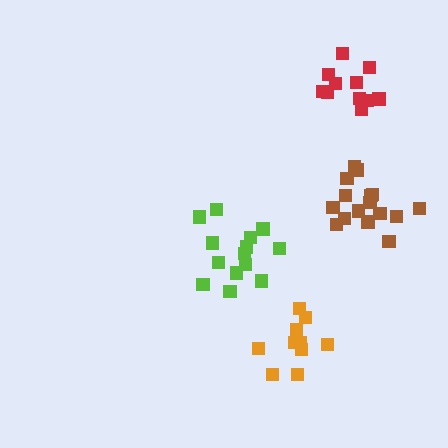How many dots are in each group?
Group 1: 16 dots, Group 2: 11 dots, Group 3: 10 dots, Group 4: 14 dots (51 total).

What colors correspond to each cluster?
The clusters are colored: brown, red, orange, lime.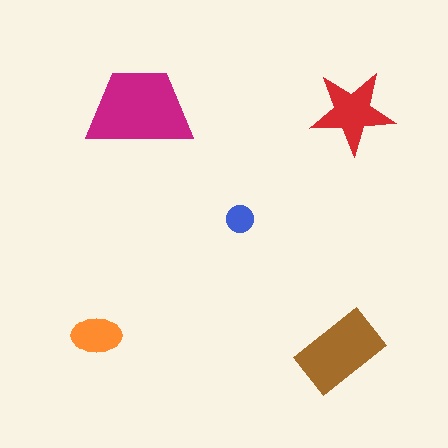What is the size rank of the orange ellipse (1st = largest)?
4th.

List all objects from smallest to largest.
The blue circle, the orange ellipse, the red star, the brown rectangle, the magenta trapezoid.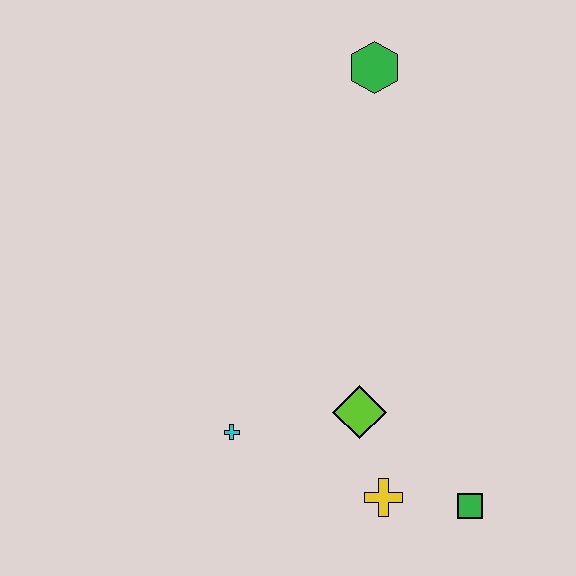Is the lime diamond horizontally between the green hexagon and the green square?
No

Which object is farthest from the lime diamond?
The green hexagon is farthest from the lime diamond.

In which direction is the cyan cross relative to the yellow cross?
The cyan cross is to the left of the yellow cross.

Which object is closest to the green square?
The yellow cross is closest to the green square.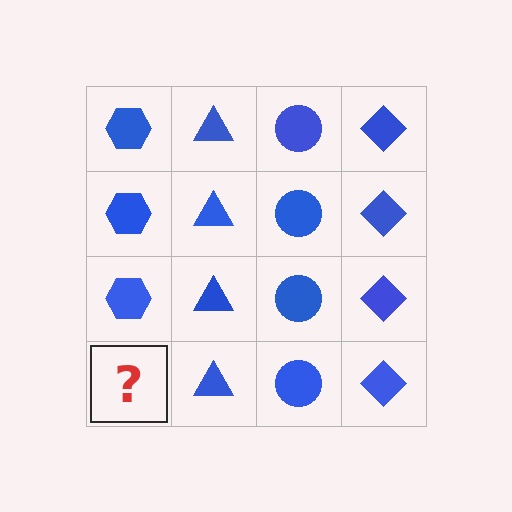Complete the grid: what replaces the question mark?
The question mark should be replaced with a blue hexagon.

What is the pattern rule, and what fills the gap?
The rule is that each column has a consistent shape. The gap should be filled with a blue hexagon.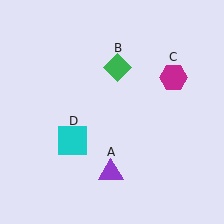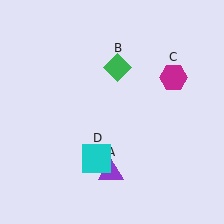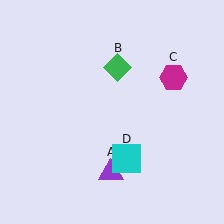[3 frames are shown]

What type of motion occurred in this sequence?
The cyan square (object D) rotated counterclockwise around the center of the scene.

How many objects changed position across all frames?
1 object changed position: cyan square (object D).